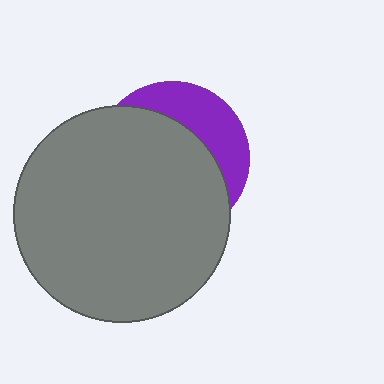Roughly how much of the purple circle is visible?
A small part of it is visible (roughly 30%).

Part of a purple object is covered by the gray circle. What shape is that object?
It is a circle.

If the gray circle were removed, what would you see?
You would see the complete purple circle.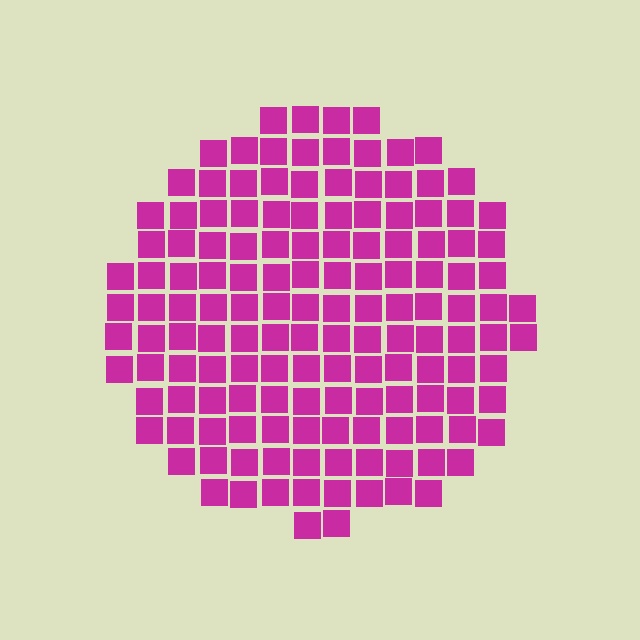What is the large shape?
The large shape is a circle.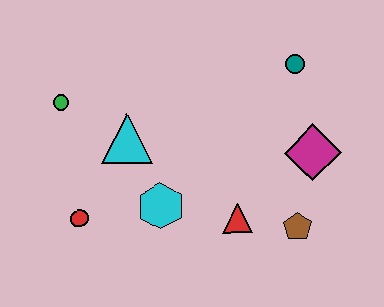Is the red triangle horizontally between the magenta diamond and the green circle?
Yes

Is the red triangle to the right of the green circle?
Yes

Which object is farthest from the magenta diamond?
The green circle is farthest from the magenta diamond.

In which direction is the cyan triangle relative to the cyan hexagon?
The cyan triangle is above the cyan hexagon.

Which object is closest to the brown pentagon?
The red triangle is closest to the brown pentagon.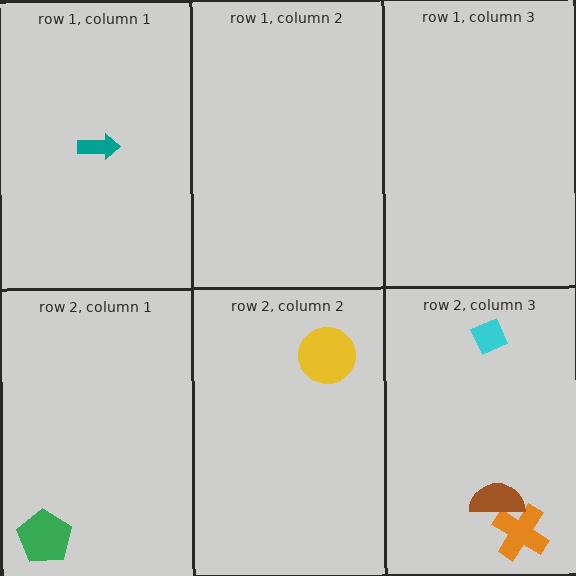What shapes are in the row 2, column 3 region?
The cyan diamond, the orange cross, the brown semicircle.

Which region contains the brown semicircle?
The row 2, column 3 region.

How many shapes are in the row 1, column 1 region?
1.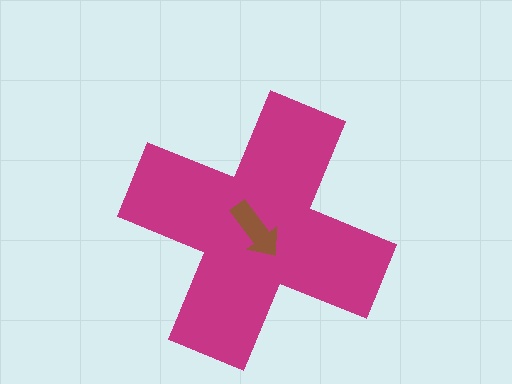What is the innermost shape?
The brown arrow.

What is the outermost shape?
The magenta cross.